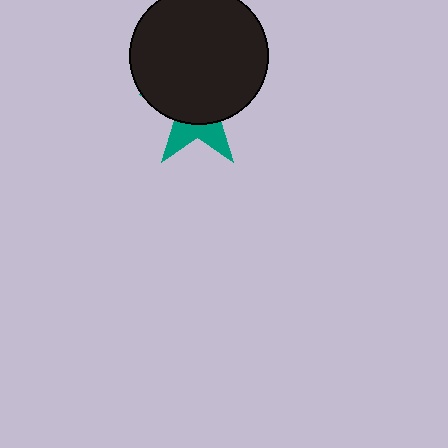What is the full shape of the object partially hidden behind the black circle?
The partially hidden object is a teal star.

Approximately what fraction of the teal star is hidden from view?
Roughly 67% of the teal star is hidden behind the black circle.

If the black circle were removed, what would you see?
You would see the complete teal star.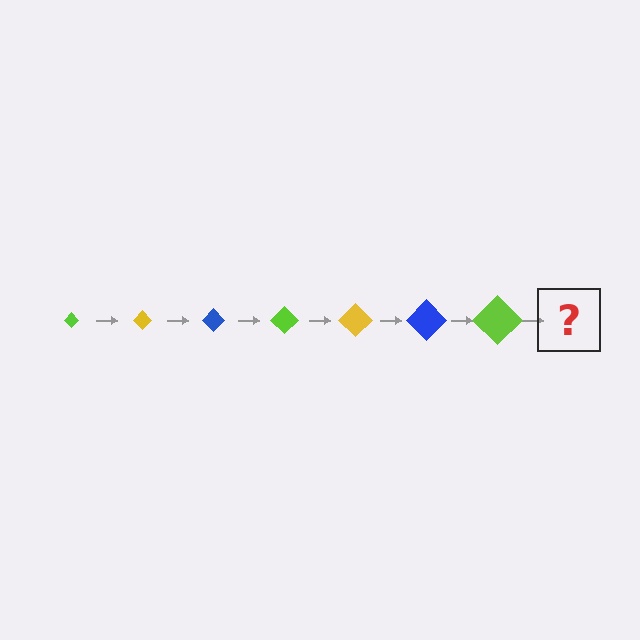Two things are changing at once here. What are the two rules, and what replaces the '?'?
The two rules are that the diamond grows larger each step and the color cycles through lime, yellow, and blue. The '?' should be a yellow diamond, larger than the previous one.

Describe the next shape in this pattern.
It should be a yellow diamond, larger than the previous one.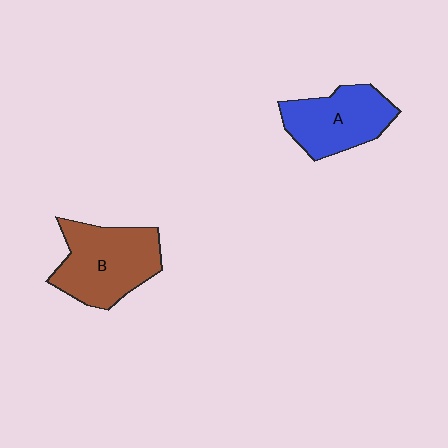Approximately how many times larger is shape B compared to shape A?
Approximately 1.2 times.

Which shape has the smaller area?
Shape A (blue).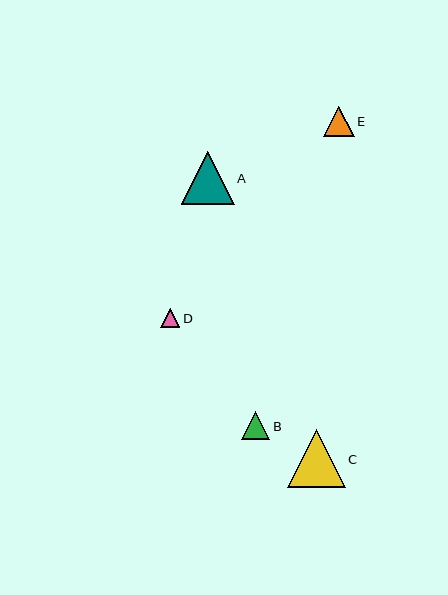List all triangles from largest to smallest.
From largest to smallest: C, A, E, B, D.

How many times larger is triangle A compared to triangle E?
Triangle A is approximately 1.7 times the size of triangle E.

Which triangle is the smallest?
Triangle D is the smallest with a size of approximately 19 pixels.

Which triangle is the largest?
Triangle C is the largest with a size of approximately 58 pixels.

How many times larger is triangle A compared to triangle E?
Triangle A is approximately 1.7 times the size of triangle E.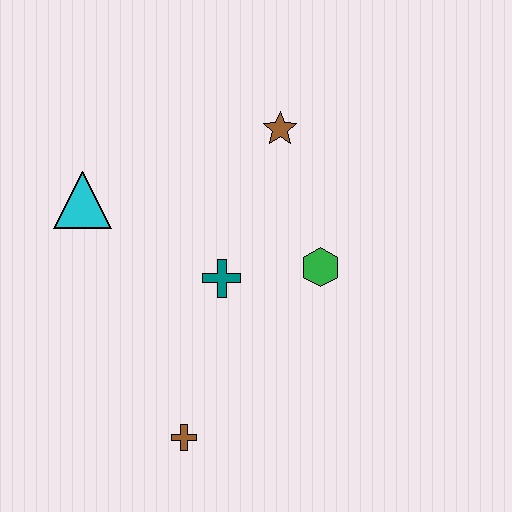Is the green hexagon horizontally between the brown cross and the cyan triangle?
No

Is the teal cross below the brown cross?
No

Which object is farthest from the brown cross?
The brown star is farthest from the brown cross.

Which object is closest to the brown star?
The green hexagon is closest to the brown star.